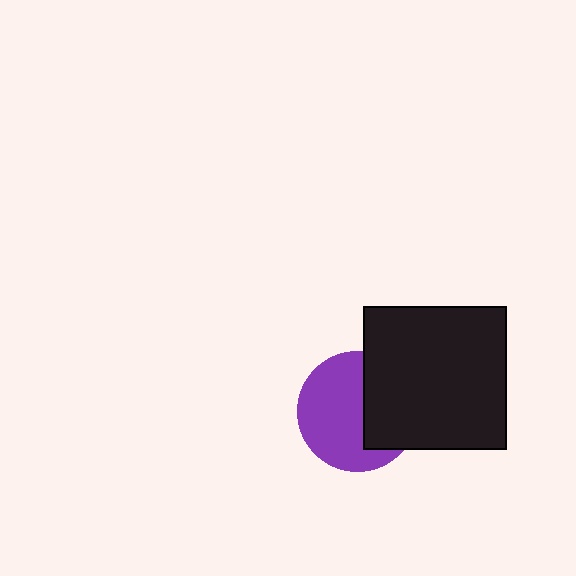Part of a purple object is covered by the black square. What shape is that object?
It is a circle.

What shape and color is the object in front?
The object in front is a black square.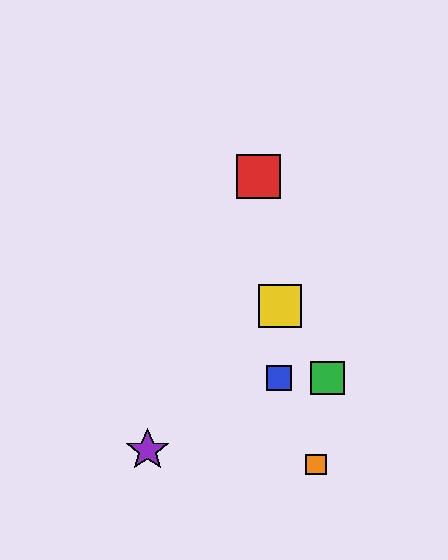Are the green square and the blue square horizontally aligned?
Yes, both are at y≈378.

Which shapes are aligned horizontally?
The blue square, the green square are aligned horizontally.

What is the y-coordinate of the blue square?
The blue square is at y≈378.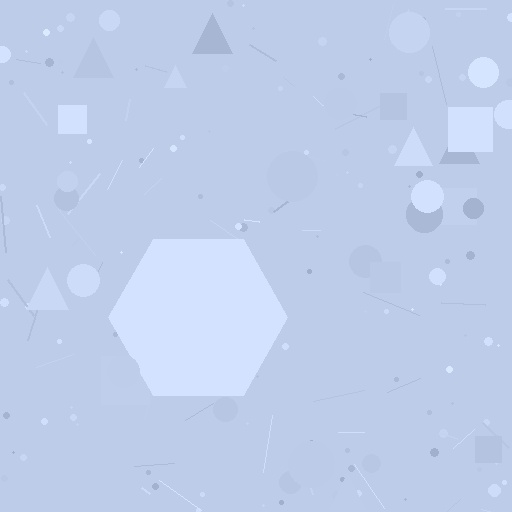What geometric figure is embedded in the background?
A hexagon is embedded in the background.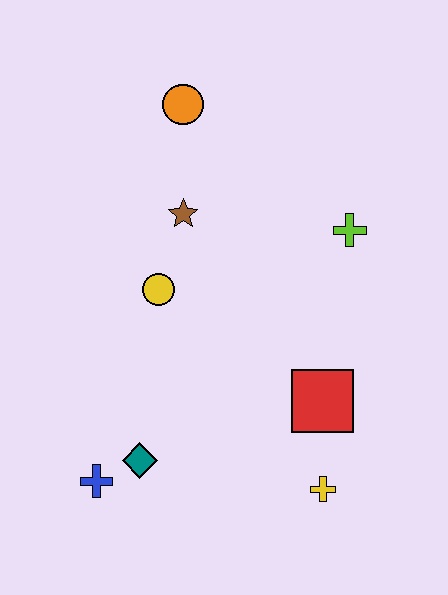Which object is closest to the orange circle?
The brown star is closest to the orange circle.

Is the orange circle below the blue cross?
No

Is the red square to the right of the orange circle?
Yes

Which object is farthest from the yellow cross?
The orange circle is farthest from the yellow cross.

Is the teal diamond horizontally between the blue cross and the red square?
Yes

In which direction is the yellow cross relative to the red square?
The yellow cross is below the red square.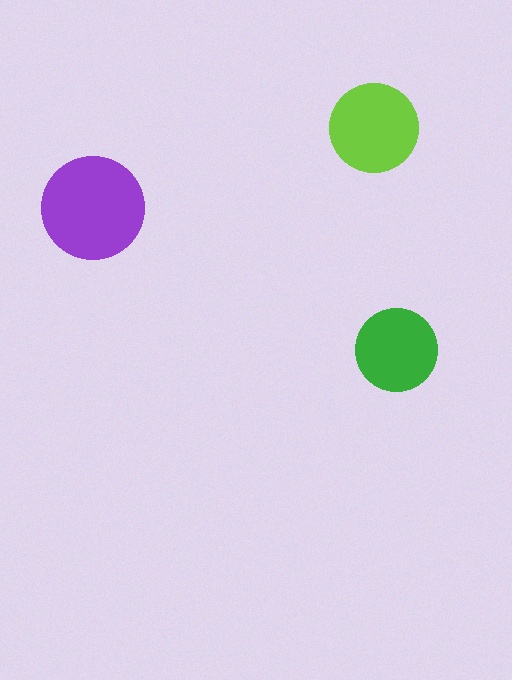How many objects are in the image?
There are 3 objects in the image.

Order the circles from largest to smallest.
the purple one, the lime one, the green one.